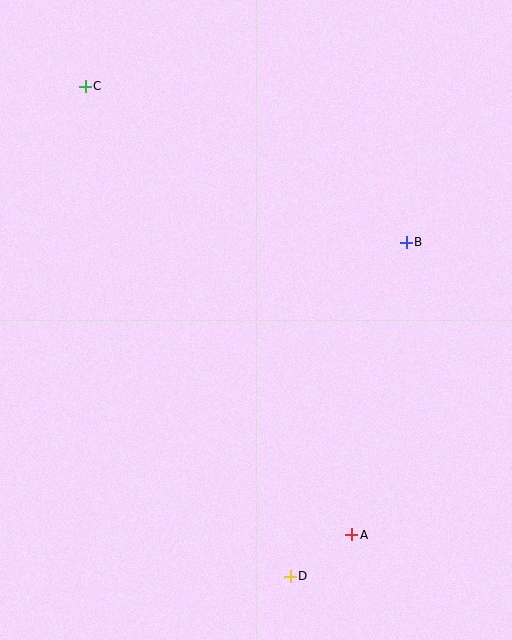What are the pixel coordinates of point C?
Point C is at (85, 86).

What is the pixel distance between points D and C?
The distance between D and C is 532 pixels.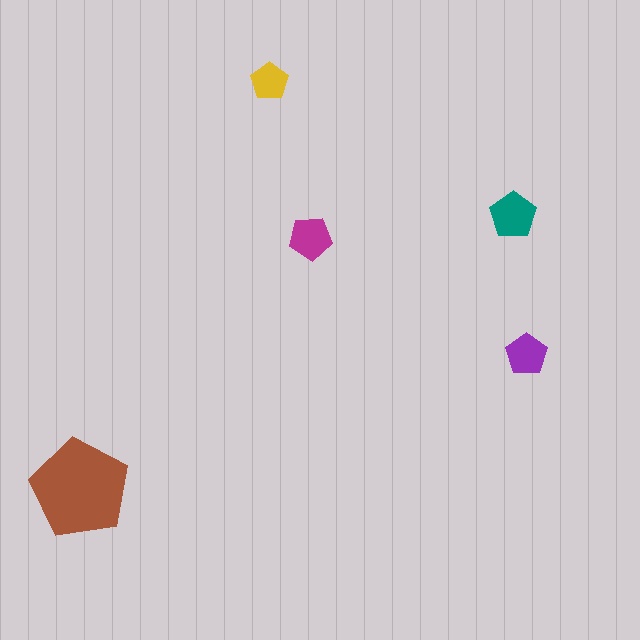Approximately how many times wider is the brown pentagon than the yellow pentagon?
About 2.5 times wider.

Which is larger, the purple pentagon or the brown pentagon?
The brown one.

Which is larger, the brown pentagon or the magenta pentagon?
The brown one.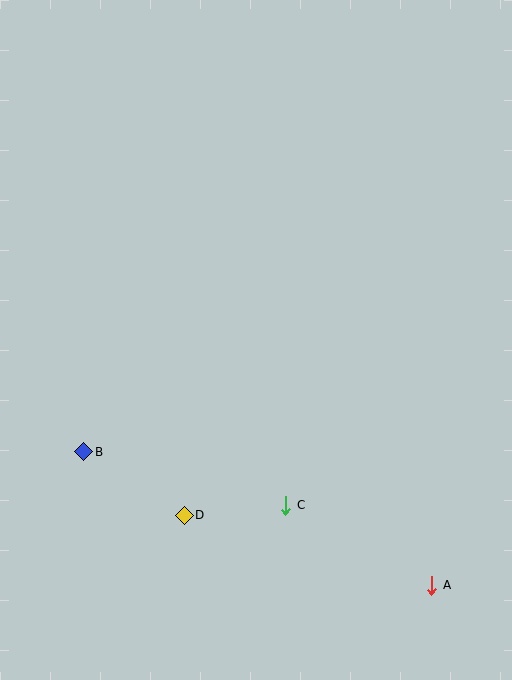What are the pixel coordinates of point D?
Point D is at (184, 515).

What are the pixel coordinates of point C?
Point C is at (286, 505).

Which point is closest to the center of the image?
Point C at (286, 505) is closest to the center.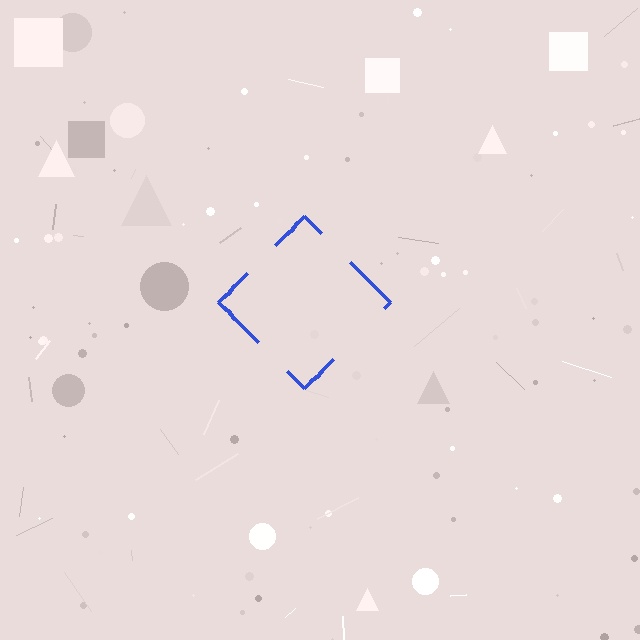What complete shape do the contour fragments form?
The contour fragments form a diamond.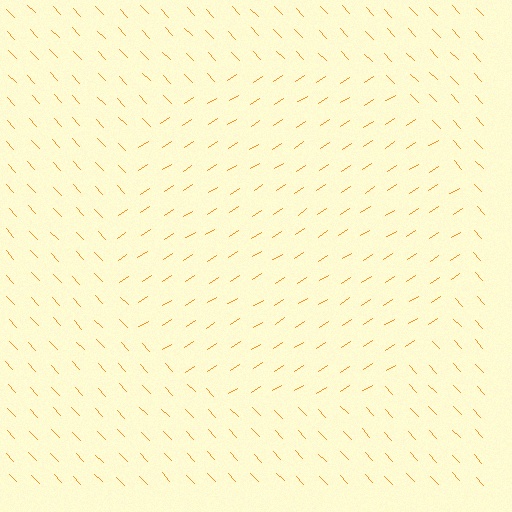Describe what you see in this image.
The image is filled with small orange line segments. A circle region in the image has lines oriented differently from the surrounding lines, creating a visible texture boundary.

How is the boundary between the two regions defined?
The boundary is defined purely by a change in line orientation (approximately 79 degrees difference). All lines are the same color and thickness.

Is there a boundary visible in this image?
Yes, there is a texture boundary formed by a change in line orientation.